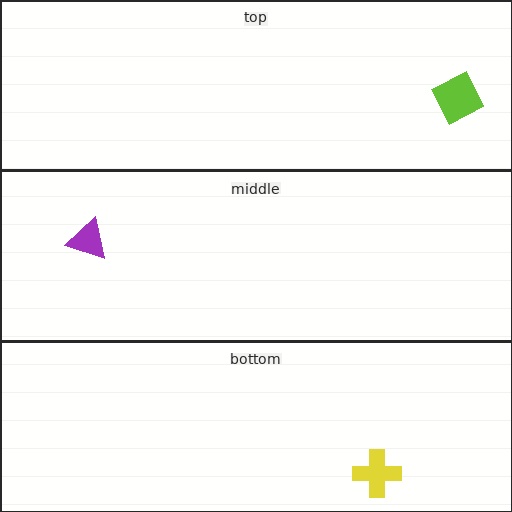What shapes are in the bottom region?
The yellow cross.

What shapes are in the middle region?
The purple triangle.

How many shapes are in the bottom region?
1.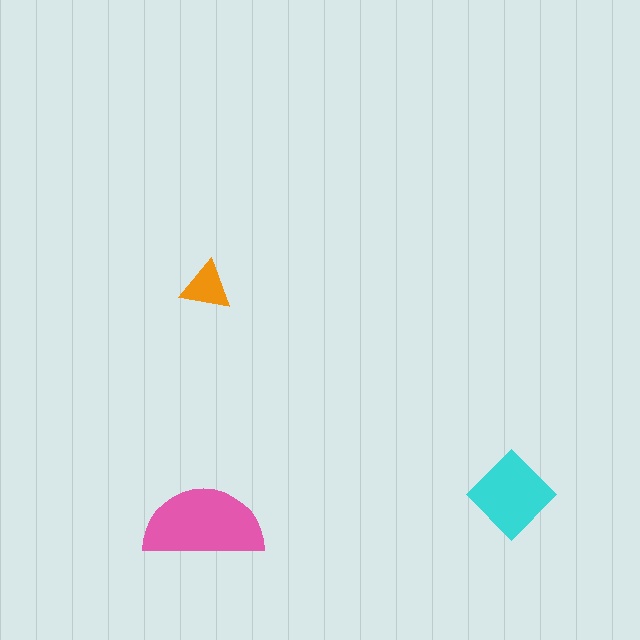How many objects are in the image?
There are 3 objects in the image.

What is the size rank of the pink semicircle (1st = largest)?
1st.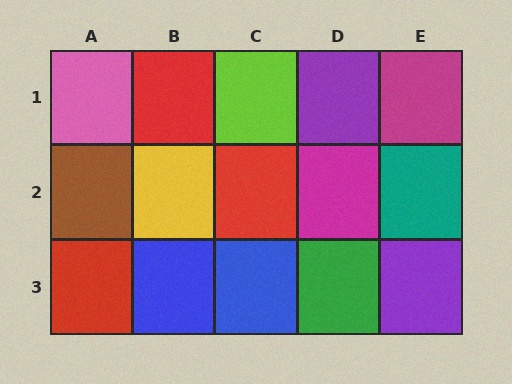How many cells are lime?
1 cell is lime.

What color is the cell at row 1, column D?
Purple.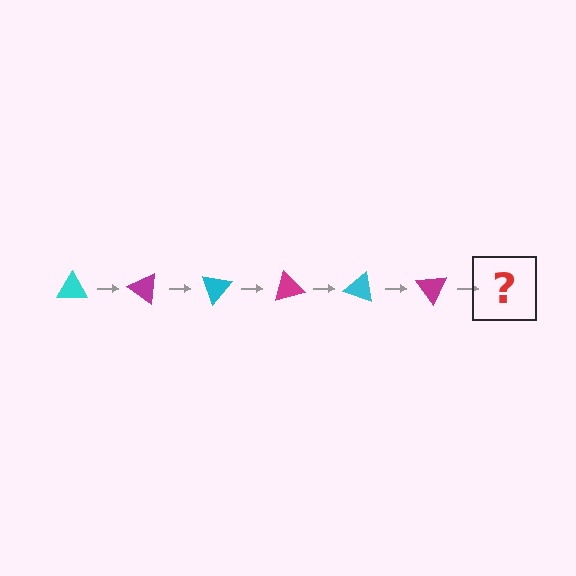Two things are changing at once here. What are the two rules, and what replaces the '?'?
The two rules are that it rotates 35 degrees each step and the color cycles through cyan and magenta. The '?' should be a cyan triangle, rotated 210 degrees from the start.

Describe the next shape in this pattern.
It should be a cyan triangle, rotated 210 degrees from the start.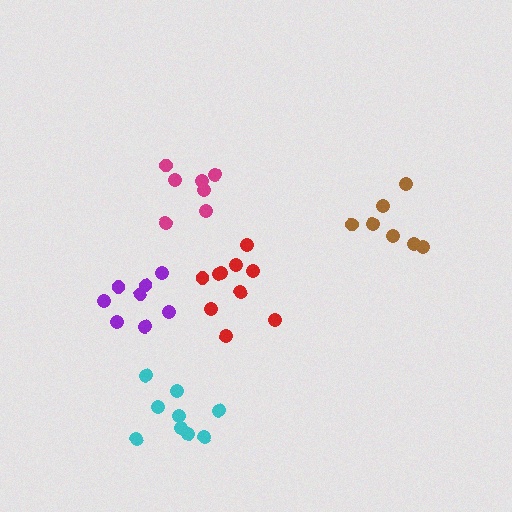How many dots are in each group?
Group 1: 8 dots, Group 2: 10 dots, Group 3: 7 dots, Group 4: 7 dots, Group 5: 9 dots (41 total).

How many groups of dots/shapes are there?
There are 5 groups.